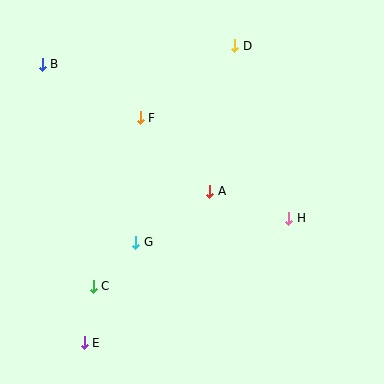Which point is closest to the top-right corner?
Point D is closest to the top-right corner.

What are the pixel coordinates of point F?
Point F is at (140, 118).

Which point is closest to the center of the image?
Point A at (210, 191) is closest to the center.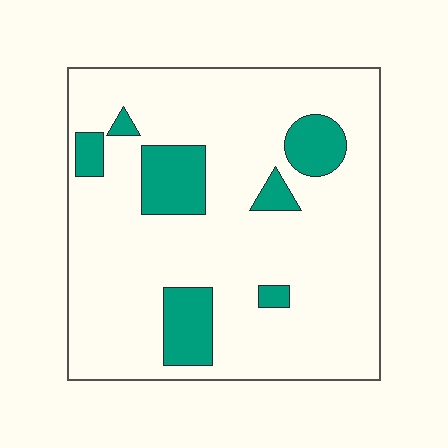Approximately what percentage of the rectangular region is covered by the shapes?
Approximately 15%.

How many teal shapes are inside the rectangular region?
7.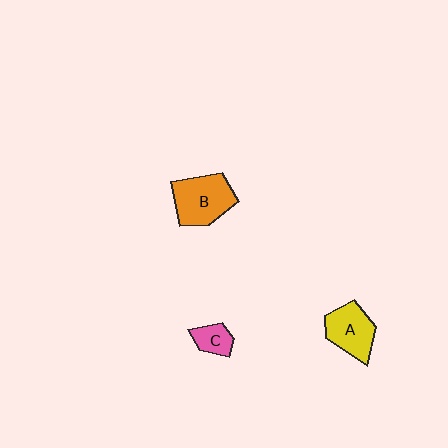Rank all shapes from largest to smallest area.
From largest to smallest: B (orange), A (yellow), C (pink).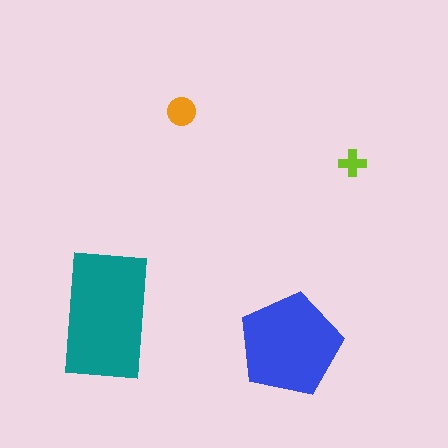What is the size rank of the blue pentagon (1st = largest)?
2nd.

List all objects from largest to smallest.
The teal rectangle, the blue pentagon, the orange circle, the lime cross.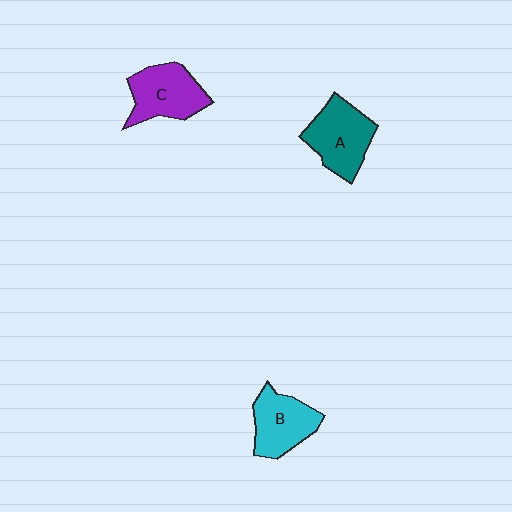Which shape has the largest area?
Shape A (teal).